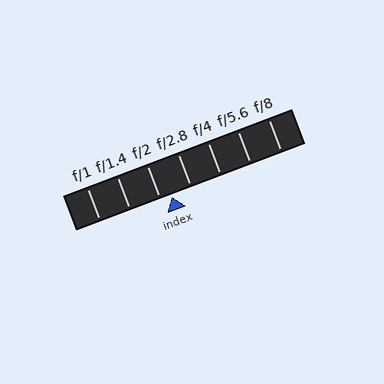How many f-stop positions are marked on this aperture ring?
There are 7 f-stop positions marked.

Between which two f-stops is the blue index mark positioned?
The index mark is between f/2 and f/2.8.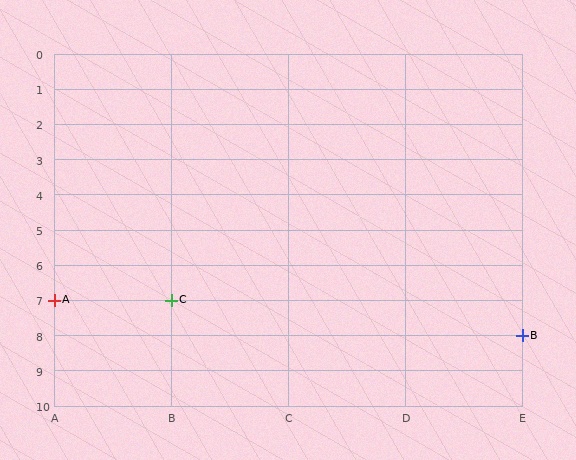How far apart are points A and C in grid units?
Points A and C are 1 column apart.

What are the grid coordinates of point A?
Point A is at grid coordinates (A, 7).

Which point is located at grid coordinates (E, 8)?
Point B is at (E, 8).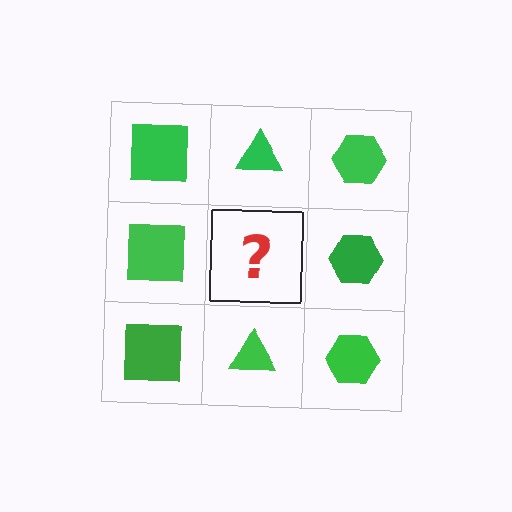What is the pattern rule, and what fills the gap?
The rule is that each column has a consistent shape. The gap should be filled with a green triangle.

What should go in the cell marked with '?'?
The missing cell should contain a green triangle.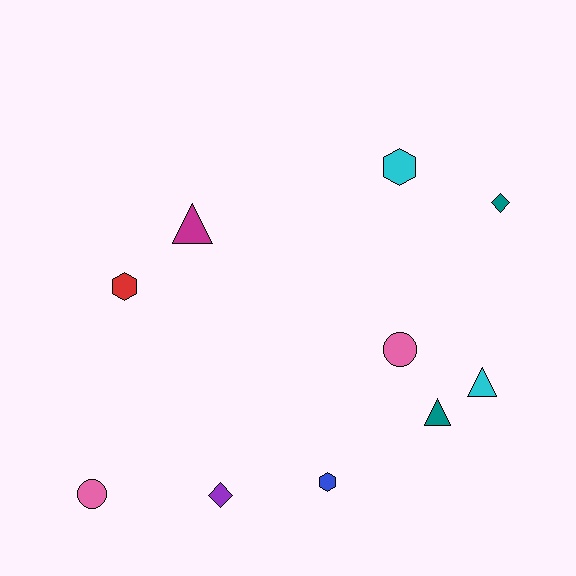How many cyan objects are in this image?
There are 2 cyan objects.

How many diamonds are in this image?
There are 2 diamonds.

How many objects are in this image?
There are 10 objects.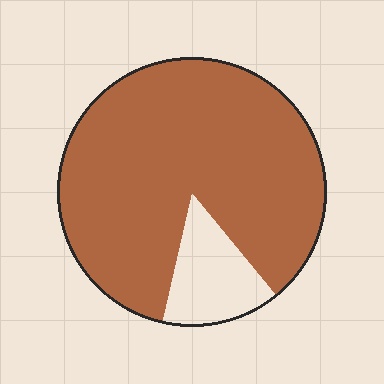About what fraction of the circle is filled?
About seven eighths (7/8).